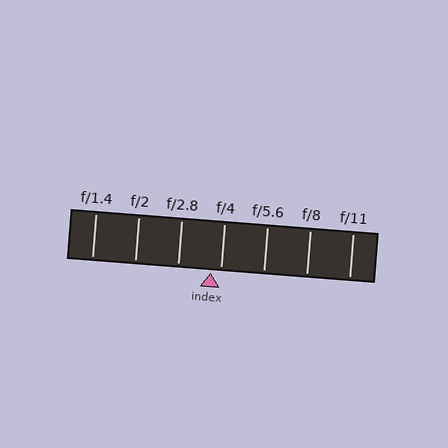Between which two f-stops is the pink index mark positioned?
The index mark is between f/2.8 and f/4.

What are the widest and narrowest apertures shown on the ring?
The widest aperture shown is f/1.4 and the narrowest is f/11.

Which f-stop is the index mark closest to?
The index mark is closest to f/4.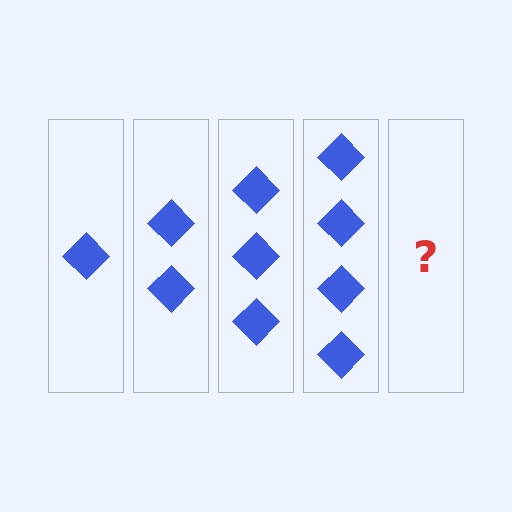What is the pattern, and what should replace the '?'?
The pattern is that each step adds one more diamond. The '?' should be 5 diamonds.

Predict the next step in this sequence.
The next step is 5 diamonds.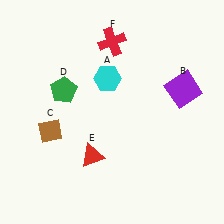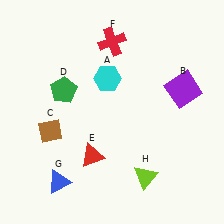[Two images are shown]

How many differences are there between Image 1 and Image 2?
There are 2 differences between the two images.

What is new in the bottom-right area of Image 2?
A lime triangle (H) was added in the bottom-right area of Image 2.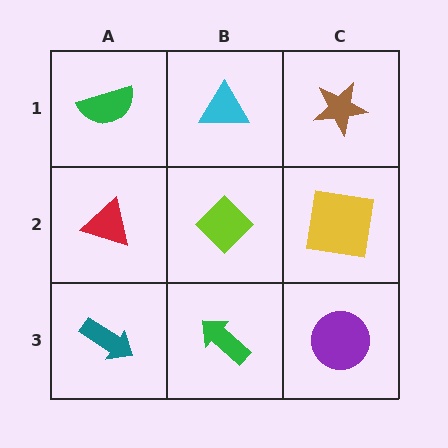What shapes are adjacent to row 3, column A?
A red triangle (row 2, column A), a green arrow (row 3, column B).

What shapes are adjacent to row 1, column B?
A lime diamond (row 2, column B), a green semicircle (row 1, column A), a brown star (row 1, column C).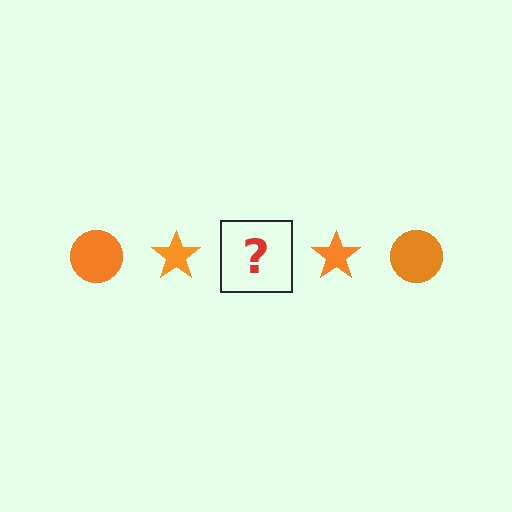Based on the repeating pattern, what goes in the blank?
The blank should be an orange circle.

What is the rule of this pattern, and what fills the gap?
The rule is that the pattern cycles through circle, star shapes in orange. The gap should be filled with an orange circle.